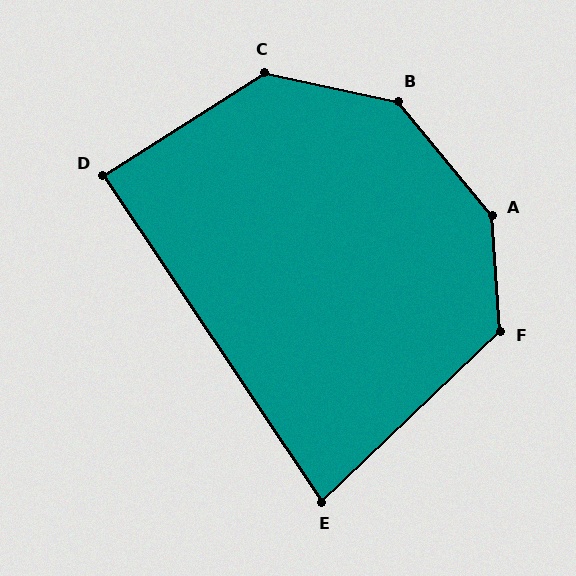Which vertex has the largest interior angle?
A, at approximately 145 degrees.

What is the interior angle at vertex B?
Approximately 142 degrees (obtuse).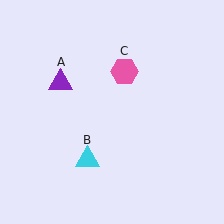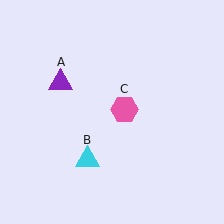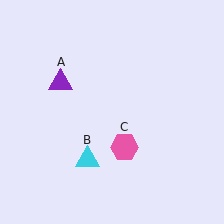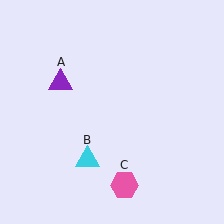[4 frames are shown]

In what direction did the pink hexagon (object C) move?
The pink hexagon (object C) moved down.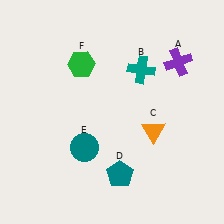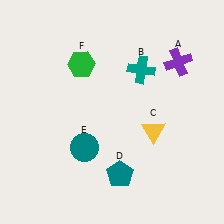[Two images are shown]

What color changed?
The triangle (C) changed from orange in Image 1 to yellow in Image 2.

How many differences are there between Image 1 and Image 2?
There is 1 difference between the two images.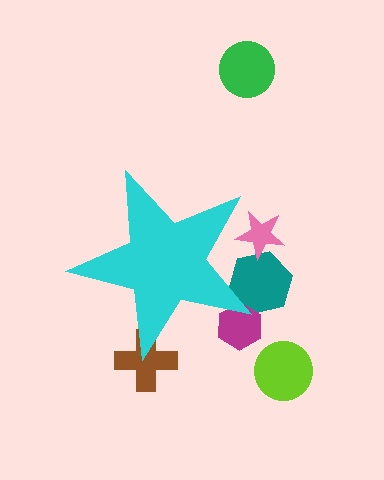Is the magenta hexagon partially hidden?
Yes, the magenta hexagon is partially hidden behind the cyan star.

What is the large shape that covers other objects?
A cyan star.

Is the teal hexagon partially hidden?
Yes, the teal hexagon is partially hidden behind the cyan star.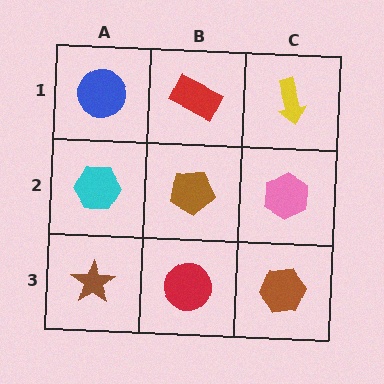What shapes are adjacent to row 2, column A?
A blue circle (row 1, column A), a brown star (row 3, column A), a brown pentagon (row 2, column B).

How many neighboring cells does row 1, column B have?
3.